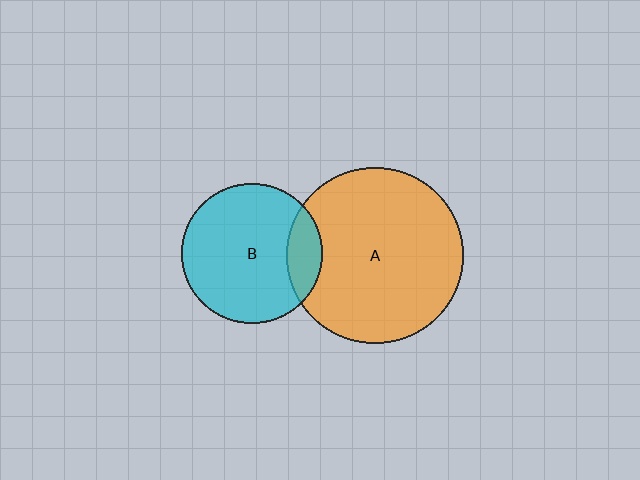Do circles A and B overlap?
Yes.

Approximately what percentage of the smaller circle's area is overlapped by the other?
Approximately 15%.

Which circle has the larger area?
Circle A (orange).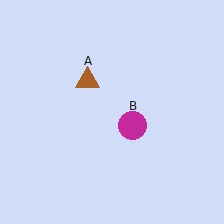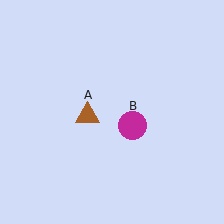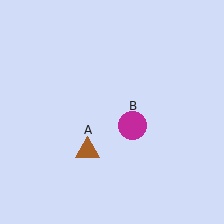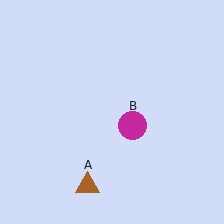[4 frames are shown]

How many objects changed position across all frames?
1 object changed position: brown triangle (object A).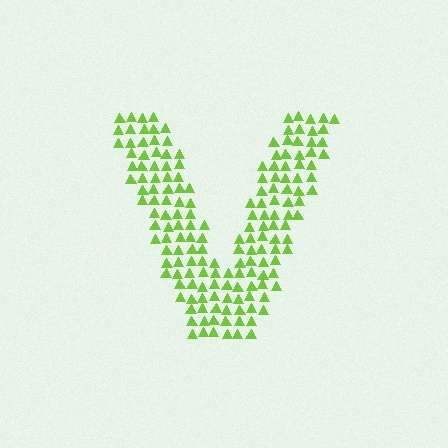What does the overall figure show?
The overall figure shows the letter V.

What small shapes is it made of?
It is made of small triangles.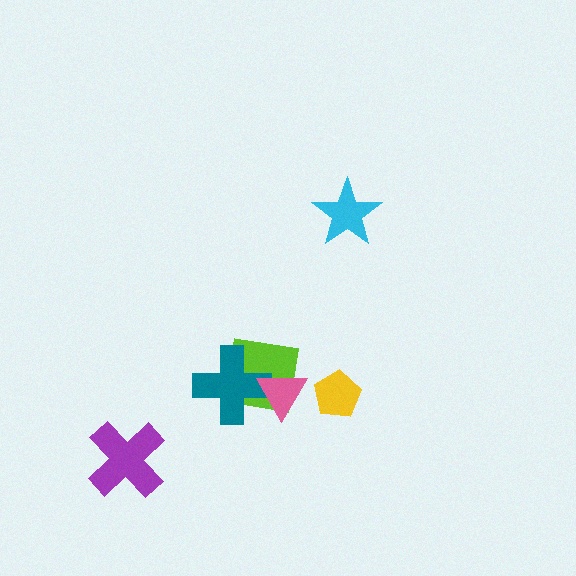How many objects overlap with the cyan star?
0 objects overlap with the cyan star.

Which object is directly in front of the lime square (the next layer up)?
The teal cross is directly in front of the lime square.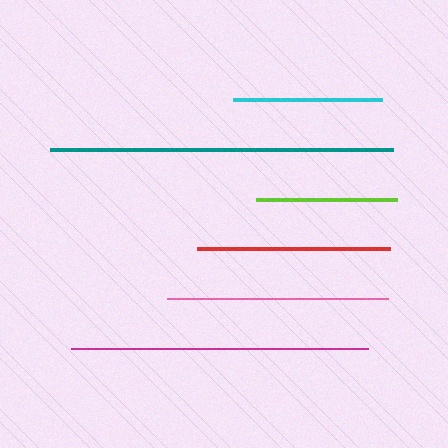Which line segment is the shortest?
The lime line is the shortest at approximately 141 pixels.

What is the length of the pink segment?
The pink segment is approximately 222 pixels long.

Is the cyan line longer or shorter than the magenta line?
The magenta line is longer than the cyan line.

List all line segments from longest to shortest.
From longest to shortest: teal, magenta, pink, red, cyan, lime.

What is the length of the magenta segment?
The magenta segment is approximately 297 pixels long.